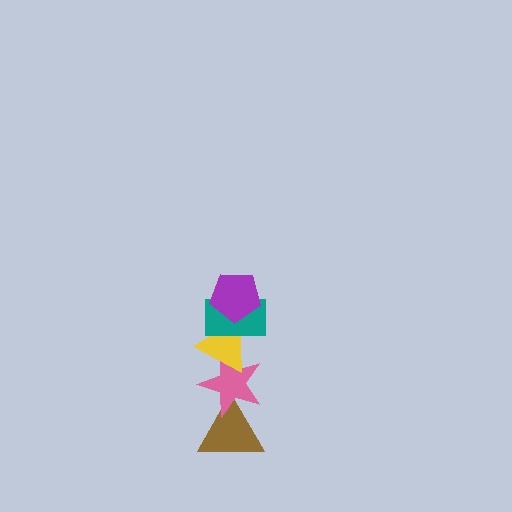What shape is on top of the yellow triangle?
The teal rectangle is on top of the yellow triangle.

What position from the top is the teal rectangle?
The teal rectangle is 2nd from the top.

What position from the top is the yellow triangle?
The yellow triangle is 3rd from the top.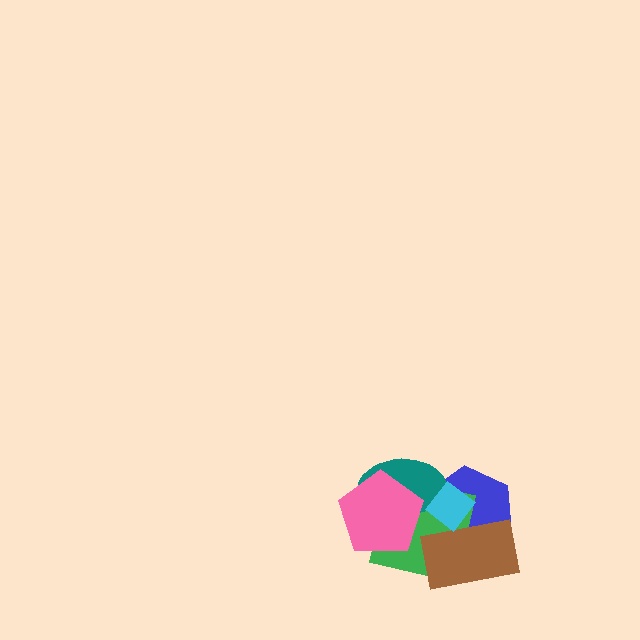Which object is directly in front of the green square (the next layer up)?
The teal ellipse is directly in front of the green square.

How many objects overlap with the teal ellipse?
4 objects overlap with the teal ellipse.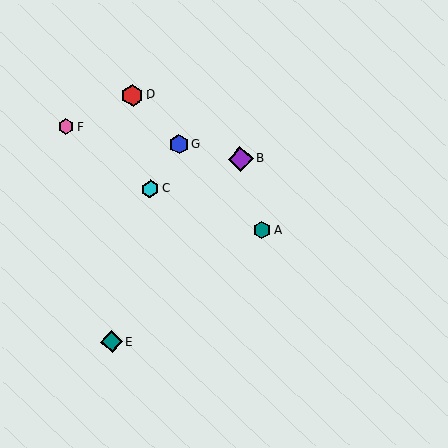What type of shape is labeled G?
Shape G is a blue hexagon.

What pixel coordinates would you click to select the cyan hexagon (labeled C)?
Click at (150, 189) to select the cyan hexagon C.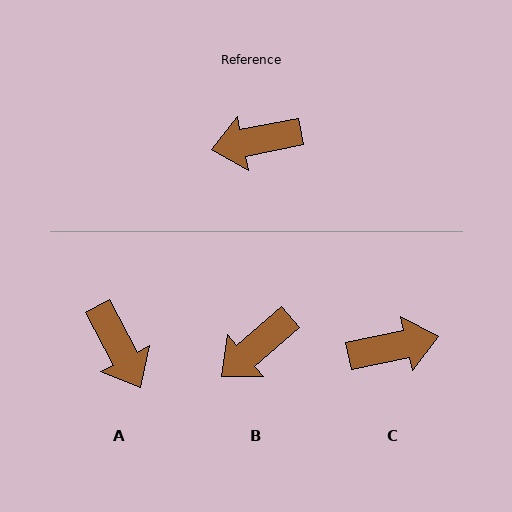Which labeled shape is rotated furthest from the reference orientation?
C, about 179 degrees away.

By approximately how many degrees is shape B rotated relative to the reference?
Approximately 29 degrees counter-clockwise.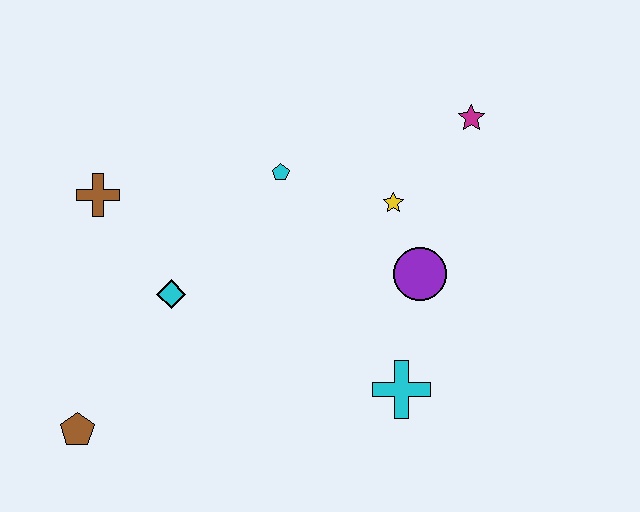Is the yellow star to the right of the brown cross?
Yes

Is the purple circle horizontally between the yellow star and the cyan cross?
No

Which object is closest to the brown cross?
The cyan diamond is closest to the brown cross.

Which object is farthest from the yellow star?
The brown pentagon is farthest from the yellow star.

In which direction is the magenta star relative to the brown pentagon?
The magenta star is to the right of the brown pentagon.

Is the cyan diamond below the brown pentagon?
No